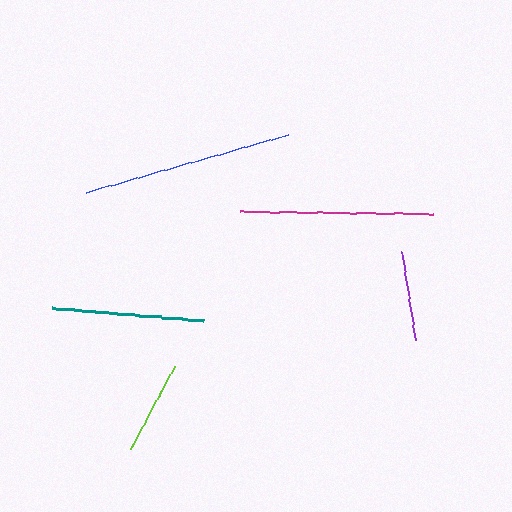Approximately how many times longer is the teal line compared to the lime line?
The teal line is approximately 1.6 times the length of the lime line.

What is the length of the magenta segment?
The magenta segment is approximately 193 pixels long.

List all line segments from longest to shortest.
From longest to shortest: blue, magenta, teal, lime, purple.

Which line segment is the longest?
The blue line is the longest at approximately 208 pixels.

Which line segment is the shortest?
The purple line is the shortest at approximately 90 pixels.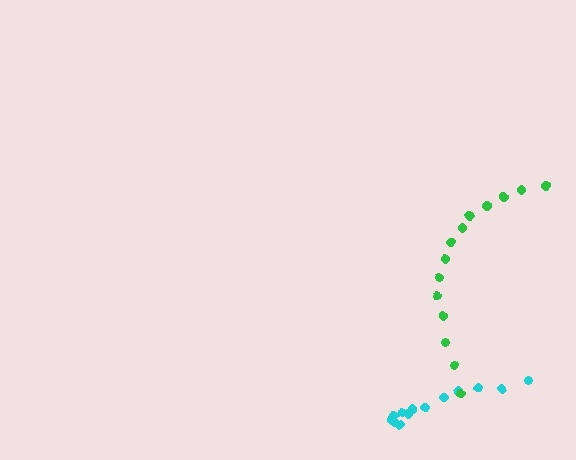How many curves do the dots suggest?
There are 2 distinct paths.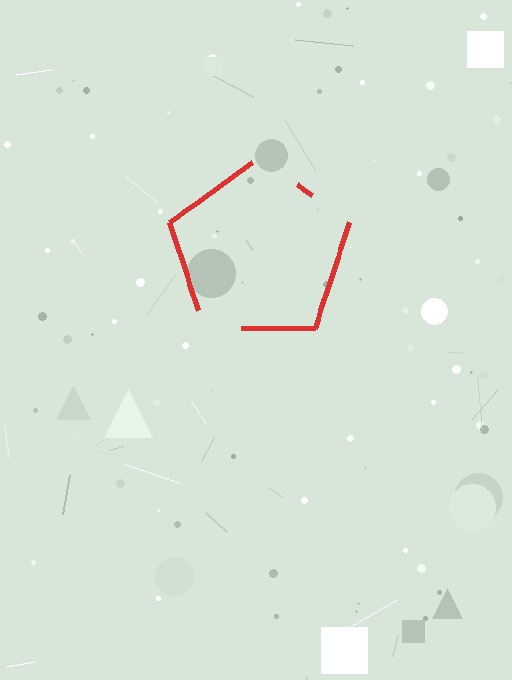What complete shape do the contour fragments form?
The contour fragments form a pentagon.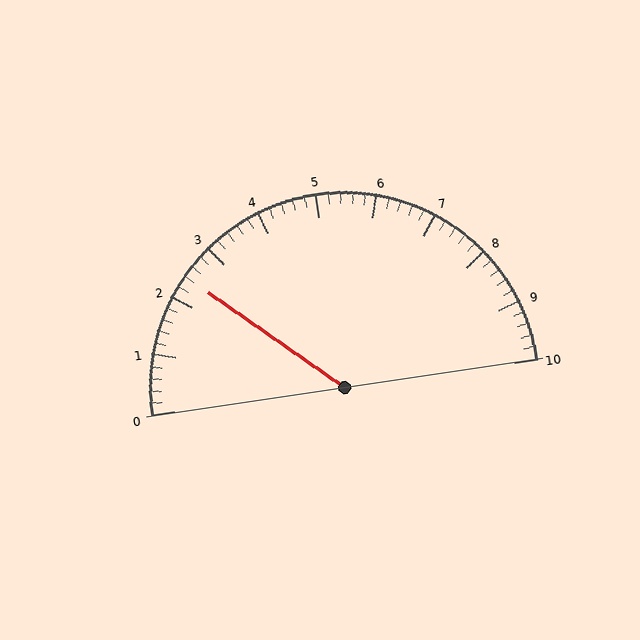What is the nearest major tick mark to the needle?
The nearest major tick mark is 2.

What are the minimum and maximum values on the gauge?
The gauge ranges from 0 to 10.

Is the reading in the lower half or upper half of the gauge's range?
The reading is in the lower half of the range (0 to 10).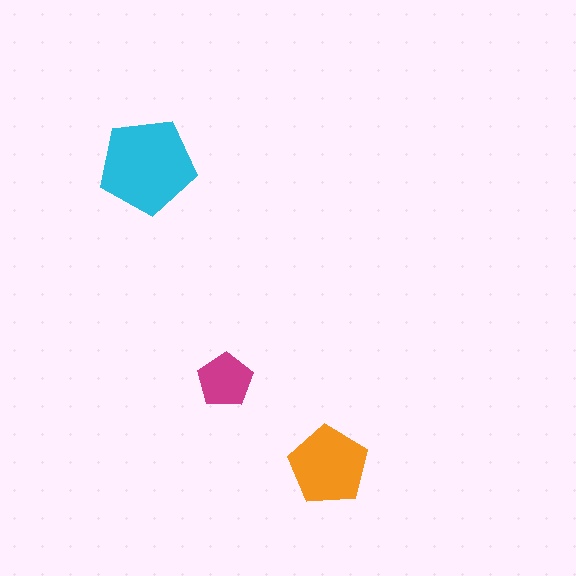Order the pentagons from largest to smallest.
the cyan one, the orange one, the magenta one.